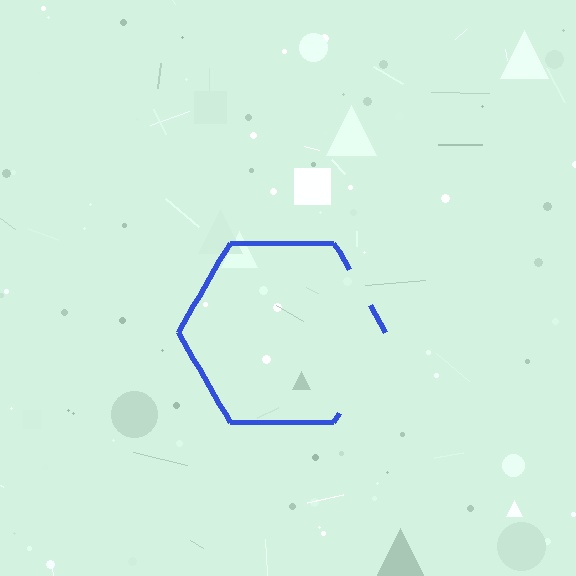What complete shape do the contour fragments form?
The contour fragments form a hexagon.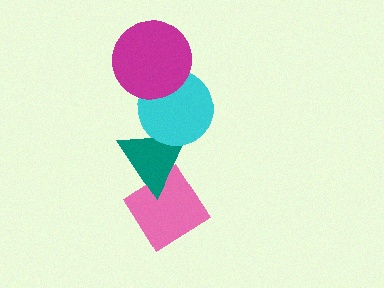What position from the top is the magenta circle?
The magenta circle is 1st from the top.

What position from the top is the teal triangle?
The teal triangle is 3rd from the top.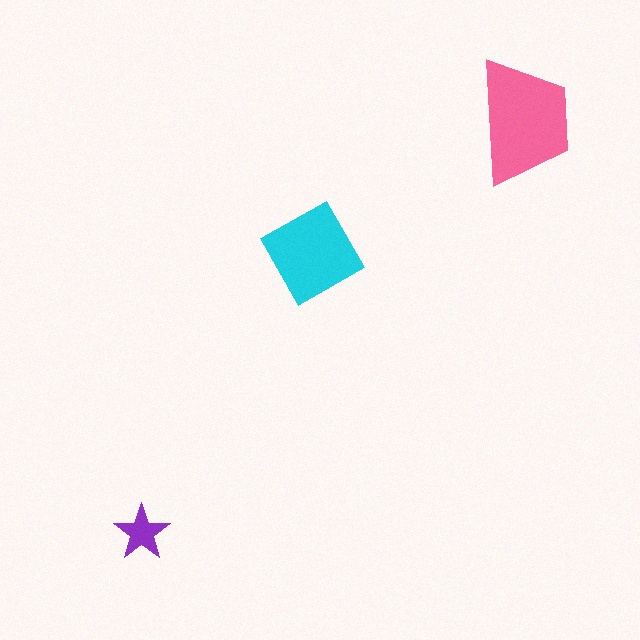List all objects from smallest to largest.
The purple star, the cyan diamond, the pink trapezoid.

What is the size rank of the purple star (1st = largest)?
3rd.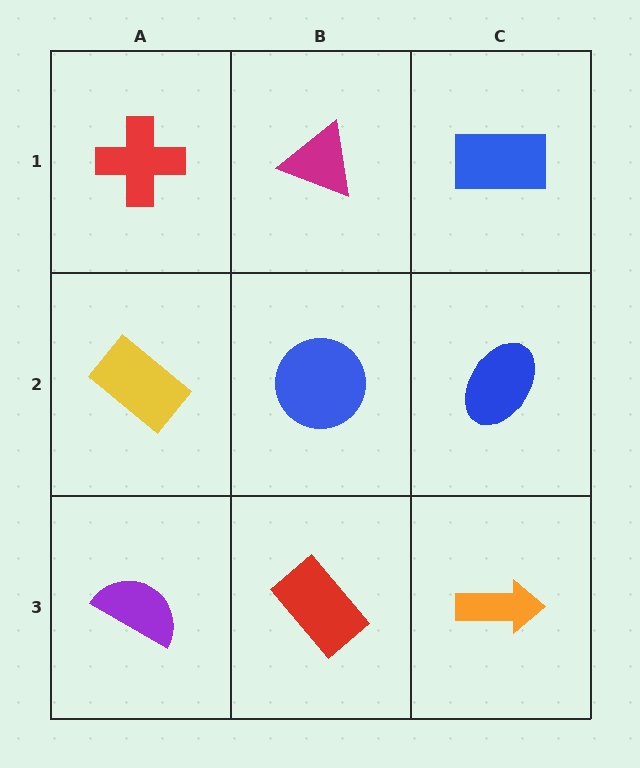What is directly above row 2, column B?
A magenta triangle.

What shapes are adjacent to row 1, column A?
A yellow rectangle (row 2, column A), a magenta triangle (row 1, column B).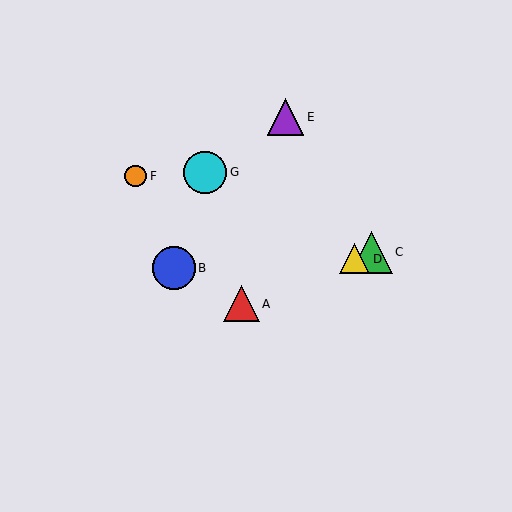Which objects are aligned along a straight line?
Objects A, C, D are aligned along a straight line.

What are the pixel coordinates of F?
Object F is at (136, 176).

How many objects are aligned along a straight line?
3 objects (A, C, D) are aligned along a straight line.